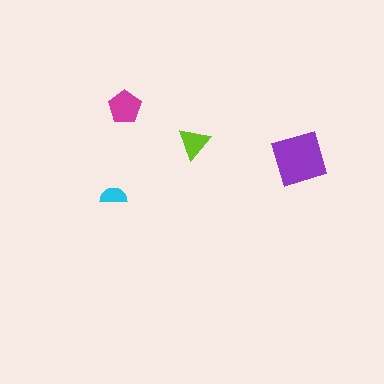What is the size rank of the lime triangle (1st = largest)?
3rd.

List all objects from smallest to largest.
The cyan semicircle, the lime triangle, the magenta pentagon, the purple square.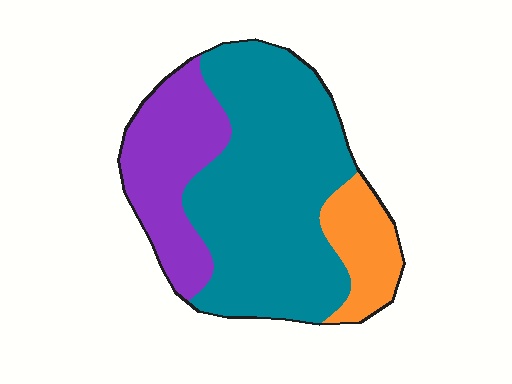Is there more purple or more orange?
Purple.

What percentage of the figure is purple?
Purple takes up about one quarter (1/4) of the figure.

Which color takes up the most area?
Teal, at roughly 60%.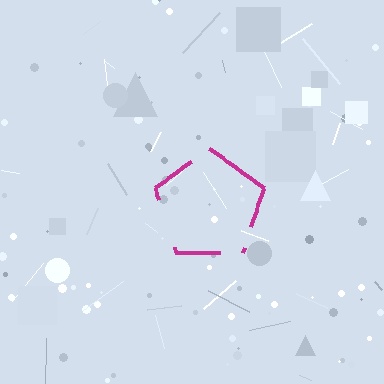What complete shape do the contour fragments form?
The contour fragments form a pentagon.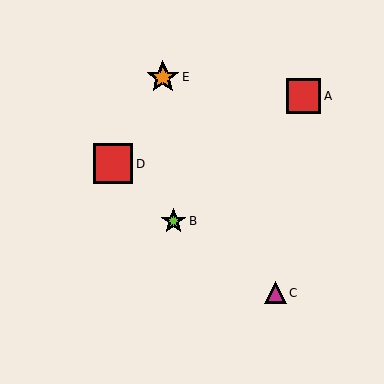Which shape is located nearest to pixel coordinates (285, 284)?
The magenta triangle (labeled C) at (275, 293) is nearest to that location.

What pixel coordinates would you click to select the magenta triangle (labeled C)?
Click at (275, 293) to select the magenta triangle C.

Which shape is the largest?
The red square (labeled D) is the largest.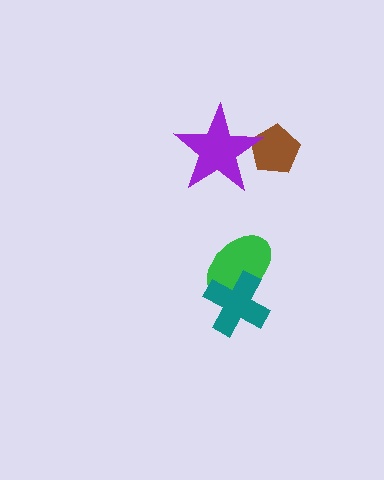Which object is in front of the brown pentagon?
The purple star is in front of the brown pentagon.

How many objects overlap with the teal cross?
1 object overlaps with the teal cross.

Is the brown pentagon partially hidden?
Yes, it is partially covered by another shape.